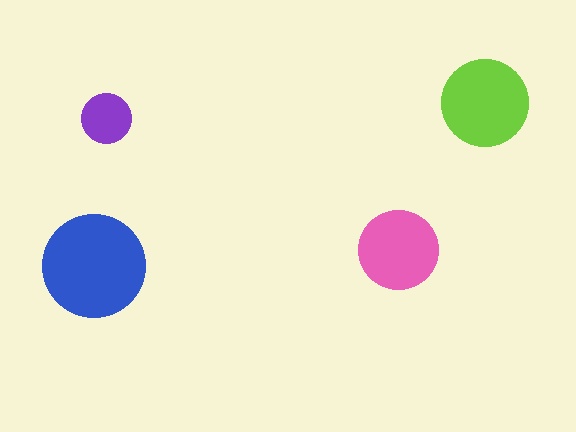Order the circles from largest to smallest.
the blue one, the lime one, the pink one, the purple one.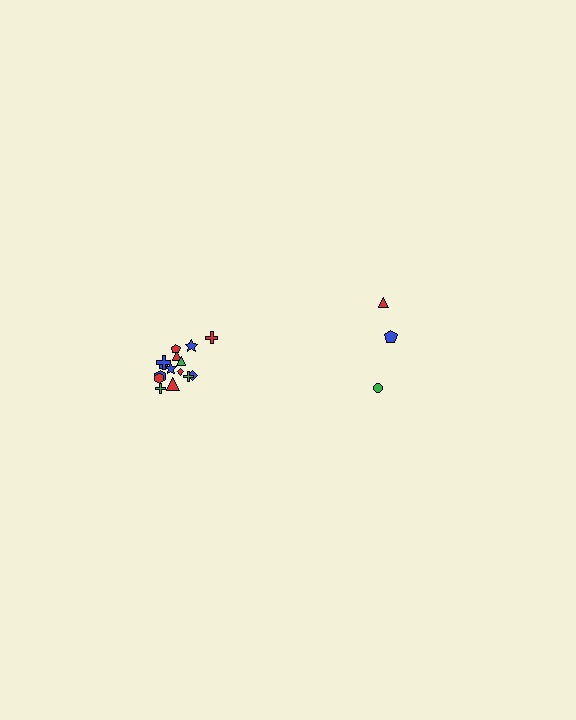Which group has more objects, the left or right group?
The left group.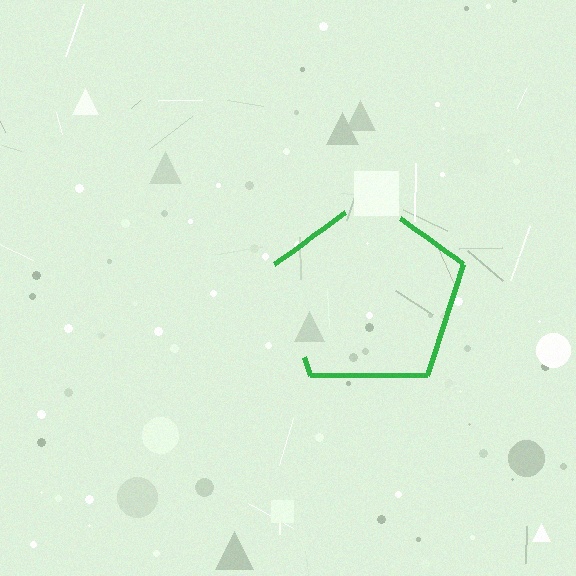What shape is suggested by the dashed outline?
The dashed outline suggests a pentagon.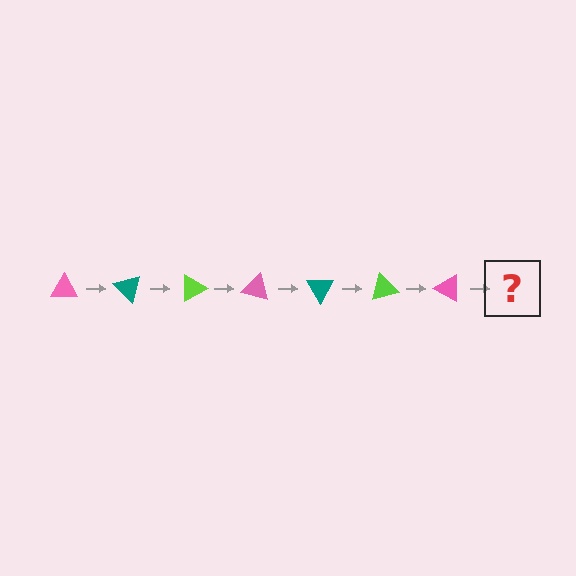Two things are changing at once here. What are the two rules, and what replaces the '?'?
The two rules are that it rotates 45 degrees each step and the color cycles through pink, teal, and lime. The '?' should be a teal triangle, rotated 315 degrees from the start.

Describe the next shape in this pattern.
It should be a teal triangle, rotated 315 degrees from the start.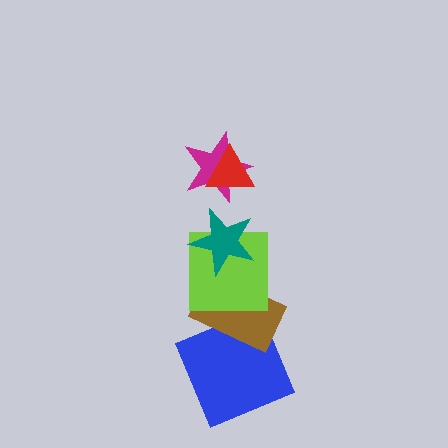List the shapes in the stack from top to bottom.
From top to bottom: the red triangle, the magenta star, the teal star, the lime square, the brown rectangle, the blue square.